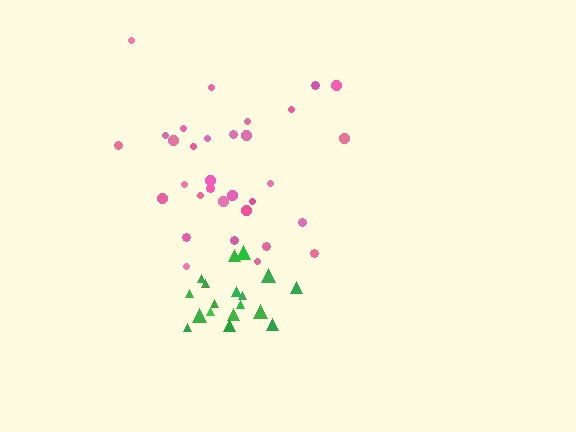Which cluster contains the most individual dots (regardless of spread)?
Pink (32).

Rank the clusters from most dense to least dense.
green, pink.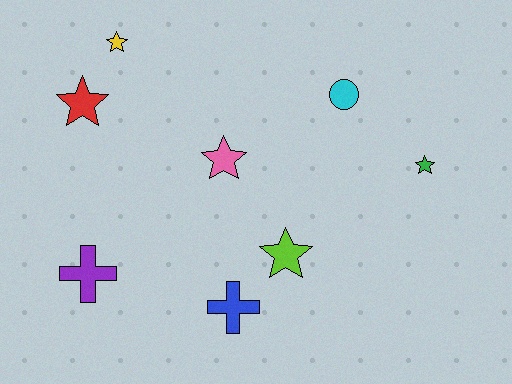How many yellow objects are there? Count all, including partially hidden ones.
There is 1 yellow object.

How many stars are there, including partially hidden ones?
There are 5 stars.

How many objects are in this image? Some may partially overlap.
There are 8 objects.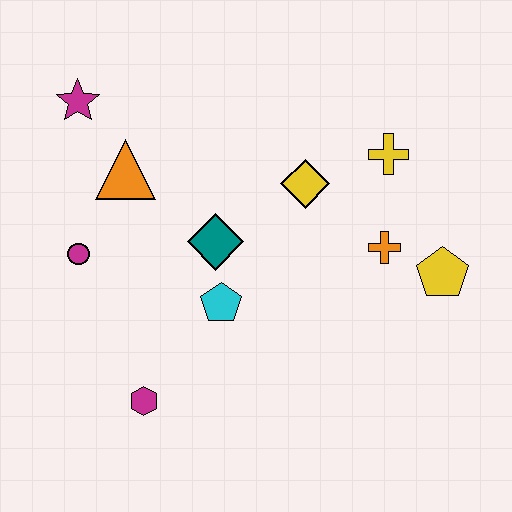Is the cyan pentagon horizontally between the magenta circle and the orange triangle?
No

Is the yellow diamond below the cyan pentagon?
No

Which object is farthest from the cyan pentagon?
The magenta star is farthest from the cyan pentagon.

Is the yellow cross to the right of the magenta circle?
Yes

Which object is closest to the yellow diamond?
The yellow cross is closest to the yellow diamond.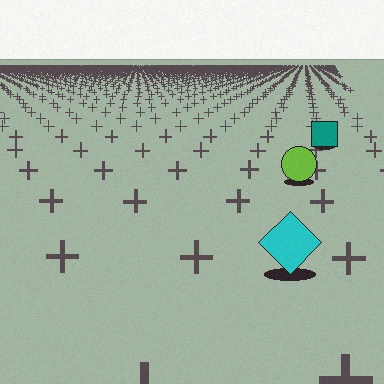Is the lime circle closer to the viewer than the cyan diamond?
No. The cyan diamond is closer — you can tell from the texture gradient: the ground texture is coarser near it.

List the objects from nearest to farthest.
From nearest to farthest: the cyan diamond, the lime circle, the teal square.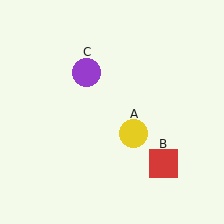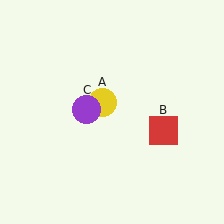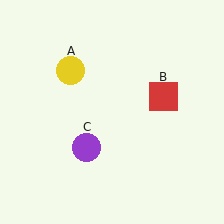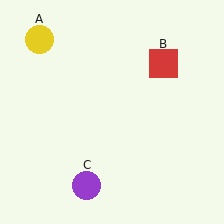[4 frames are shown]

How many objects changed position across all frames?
3 objects changed position: yellow circle (object A), red square (object B), purple circle (object C).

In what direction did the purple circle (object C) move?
The purple circle (object C) moved down.